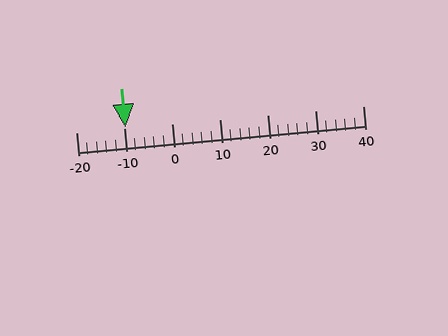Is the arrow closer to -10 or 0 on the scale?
The arrow is closer to -10.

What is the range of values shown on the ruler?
The ruler shows values from -20 to 40.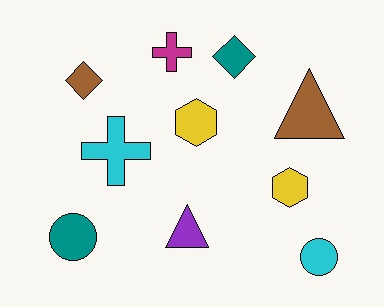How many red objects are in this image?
There are no red objects.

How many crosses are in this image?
There are 2 crosses.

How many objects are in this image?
There are 10 objects.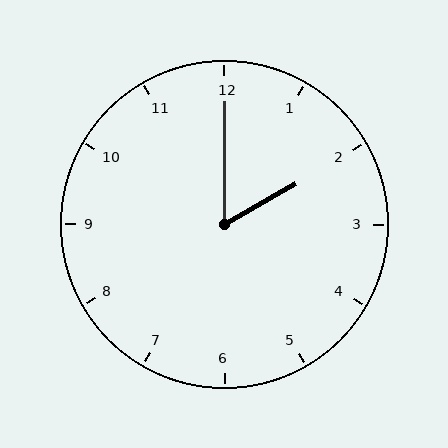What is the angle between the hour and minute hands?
Approximately 60 degrees.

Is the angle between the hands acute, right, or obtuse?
It is acute.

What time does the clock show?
2:00.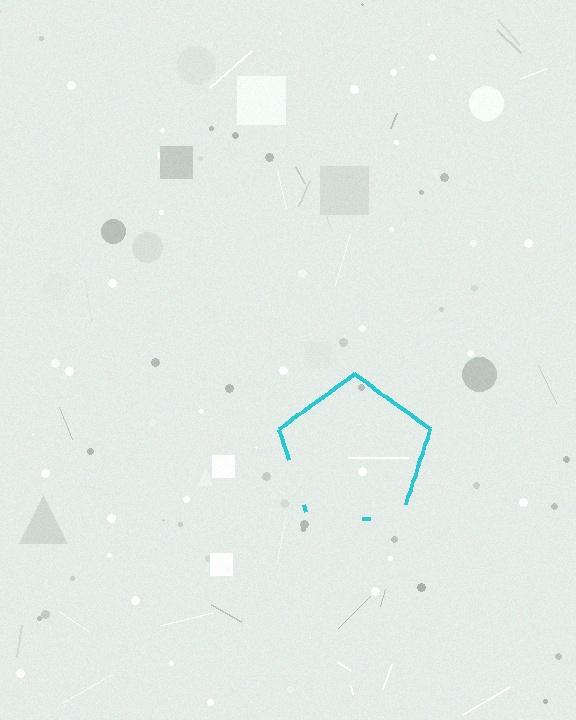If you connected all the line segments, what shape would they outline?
They would outline a pentagon.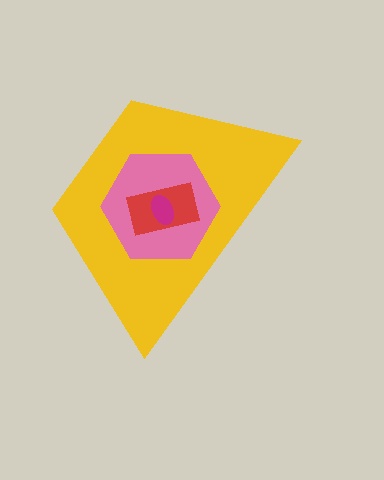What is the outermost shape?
The yellow trapezoid.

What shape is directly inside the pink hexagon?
The red rectangle.